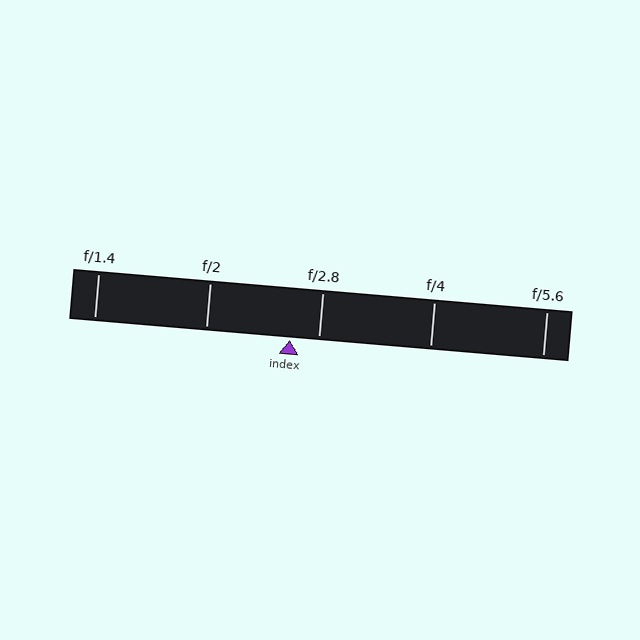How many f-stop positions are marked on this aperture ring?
There are 5 f-stop positions marked.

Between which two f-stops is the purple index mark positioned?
The index mark is between f/2 and f/2.8.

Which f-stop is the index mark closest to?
The index mark is closest to f/2.8.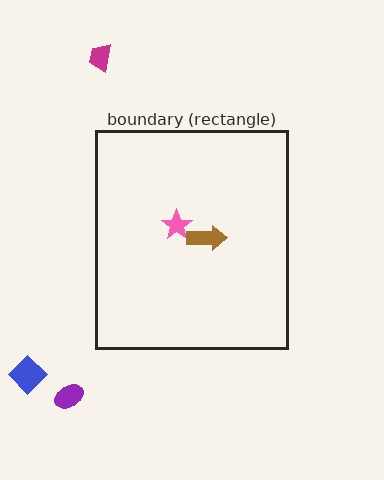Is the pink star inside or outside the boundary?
Inside.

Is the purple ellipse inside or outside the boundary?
Outside.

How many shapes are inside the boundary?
2 inside, 3 outside.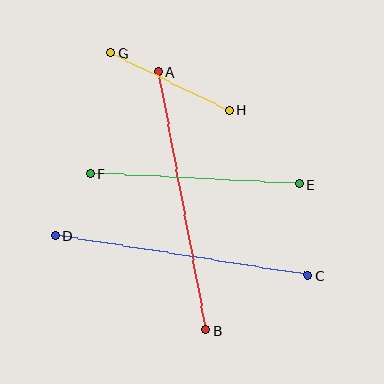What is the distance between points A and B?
The distance is approximately 262 pixels.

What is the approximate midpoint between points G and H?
The midpoint is at approximately (170, 82) pixels.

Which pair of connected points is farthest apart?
Points A and B are farthest apart.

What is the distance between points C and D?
The distance is approximately 256 pixels.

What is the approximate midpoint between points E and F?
The midpoint is at approximately (195, 179) pixels.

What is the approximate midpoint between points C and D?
The midpoint is at approximately (182, 255) pixels.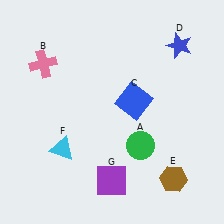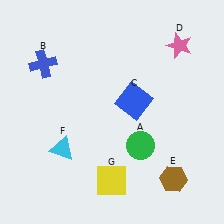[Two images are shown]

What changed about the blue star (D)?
In Image 1, D is blue. In Image 2, it changed to pink.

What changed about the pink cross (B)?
In Image 1, B is pink. In Image 2, it changed to blue.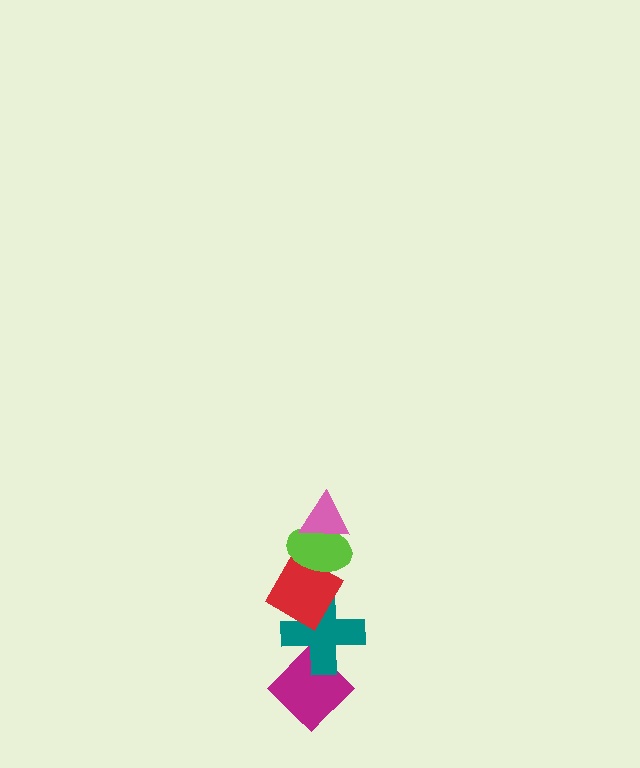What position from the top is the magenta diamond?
The magenta diamond is 5th from the top.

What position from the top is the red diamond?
The red diamond is 3rd from the top.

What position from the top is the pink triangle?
The pink triangle is 1st from the top.